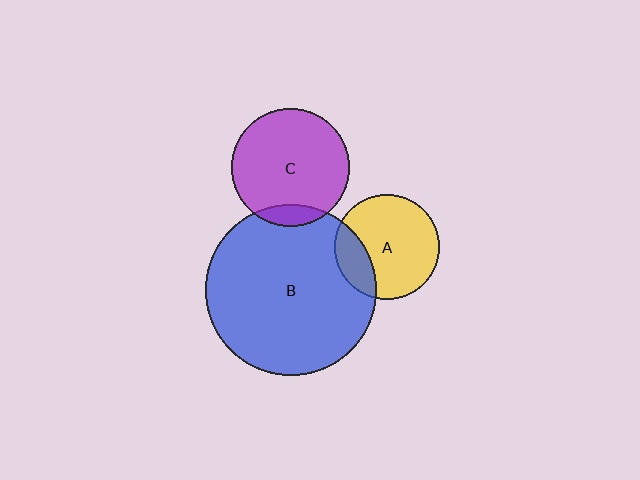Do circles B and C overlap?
Yes.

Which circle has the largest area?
Circle B (blue).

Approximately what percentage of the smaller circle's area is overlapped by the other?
Approximately 10%.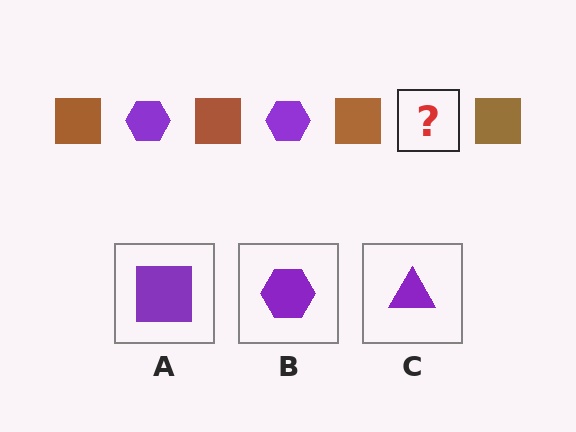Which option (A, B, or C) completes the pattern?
B.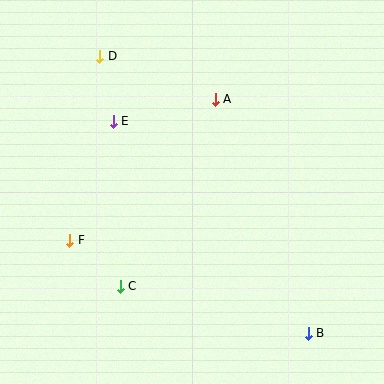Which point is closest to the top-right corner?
Point A is closest to the top-right corner.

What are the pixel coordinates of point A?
Point A is at (215, 99).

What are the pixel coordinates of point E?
Point E is at (113, 121).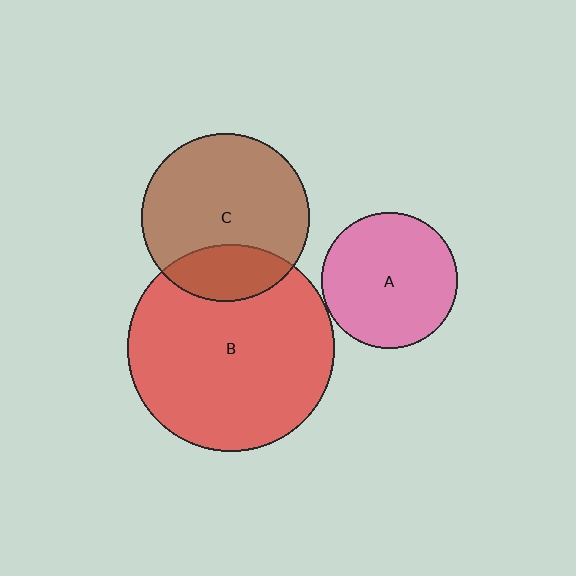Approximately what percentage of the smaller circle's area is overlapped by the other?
Approximately 25%.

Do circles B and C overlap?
Yes.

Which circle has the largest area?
Circle B (red).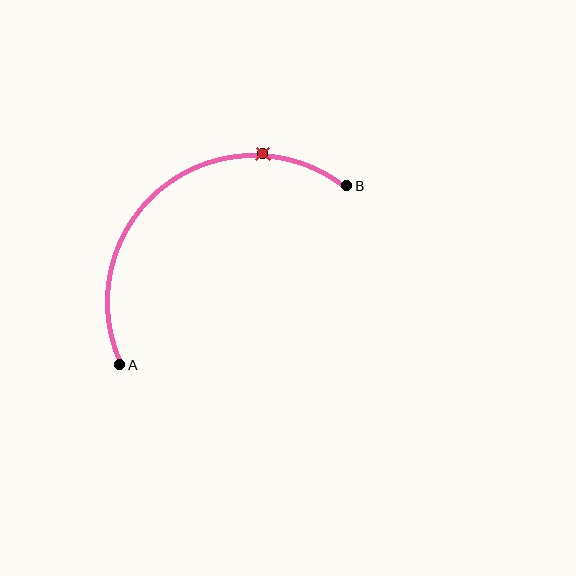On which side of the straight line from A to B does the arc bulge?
The arc bulges above and to the left of the straight line connecting A and B.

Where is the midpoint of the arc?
The arc midpoint is the point on the curve farthest from the straight line joining A and B. It sits above and to the left of that line.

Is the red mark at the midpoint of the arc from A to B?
No. The red mark lies on the arc but is closer to endpoint B. The arc midpoint would be at the point on the curve equidistant along the arc from both A and B.